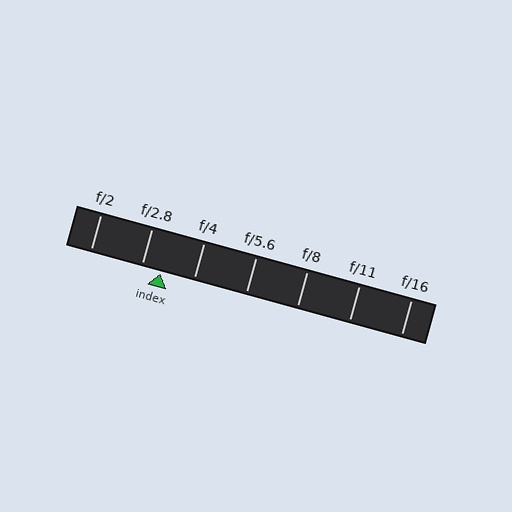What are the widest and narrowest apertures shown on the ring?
The widest aperture shown is f/2 and the narrowest is f/16.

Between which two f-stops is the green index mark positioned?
The index mark is between f/2.8 and f/4.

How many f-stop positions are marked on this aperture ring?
There are 7 f-stop positions marked.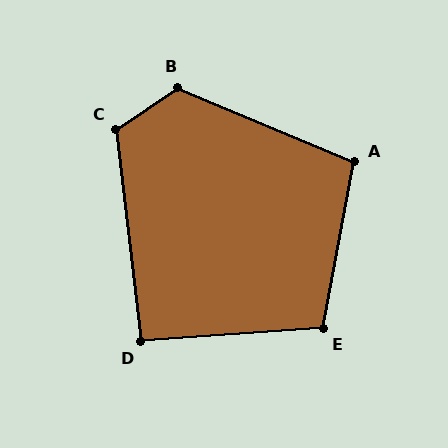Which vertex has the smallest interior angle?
D, at approximately 93 degrees.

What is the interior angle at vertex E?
Approximately 104 degrees (obtuse).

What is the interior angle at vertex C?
Approximately 117 degrees (obtuse).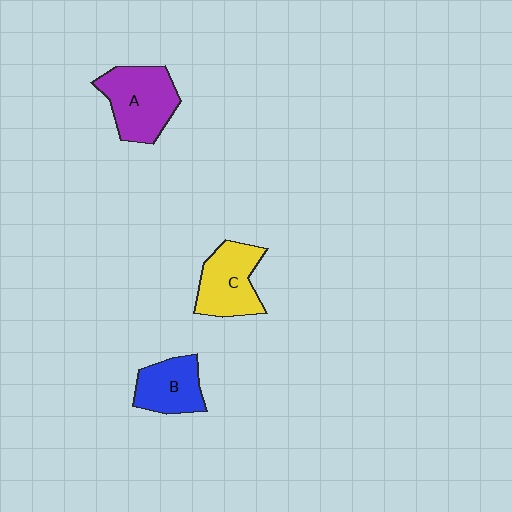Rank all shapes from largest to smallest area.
From largest to smallest: A (purple), C (yellow), B (blue).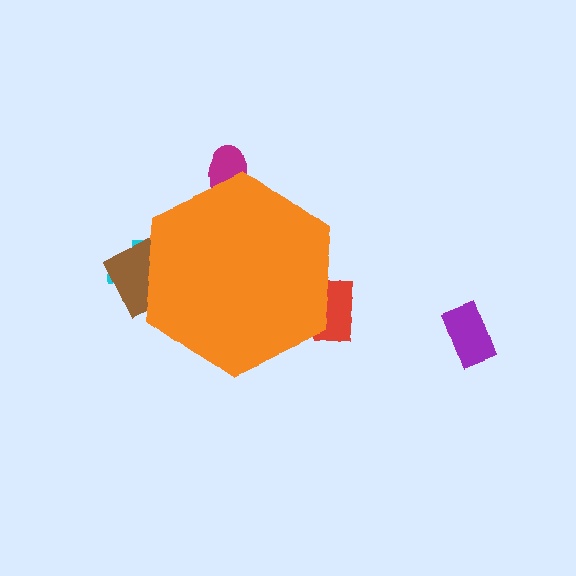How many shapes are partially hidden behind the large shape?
4 shapes are partially hidden.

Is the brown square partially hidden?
Yes, the brown square is partially hidden behind the orange hexagon.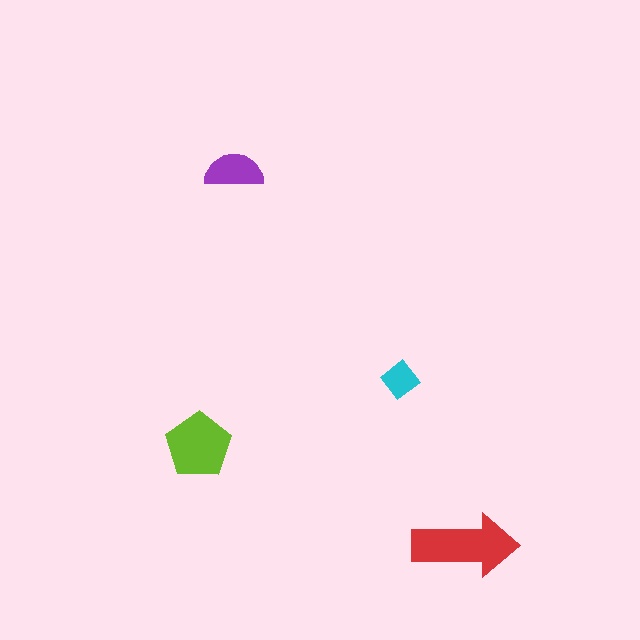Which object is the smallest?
The cyan diamond.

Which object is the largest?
The red arrow.